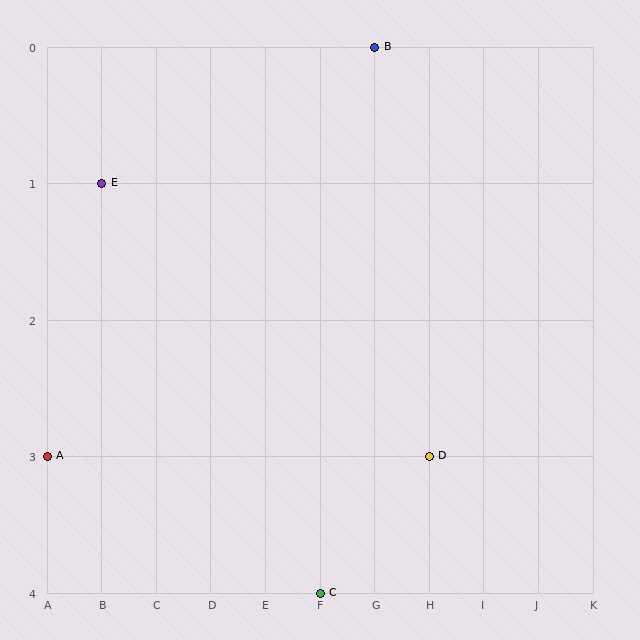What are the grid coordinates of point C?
Point C is at grid coordinates (F, 4).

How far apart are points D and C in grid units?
Points D and C are 2 columns and 1 row apart (about 2.2 grid units diagonally).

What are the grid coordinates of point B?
Point B is at grid coordinates (G, 0).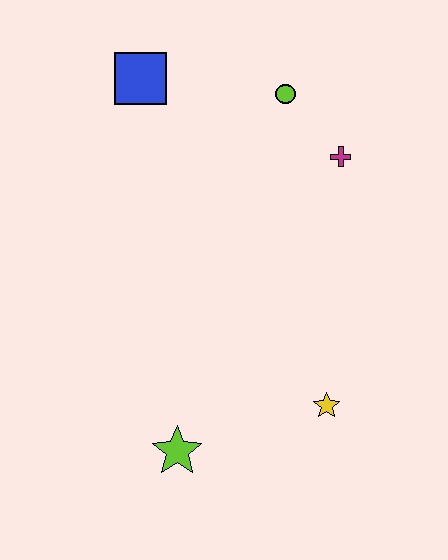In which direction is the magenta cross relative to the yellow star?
The magenta cross is above the yellow star.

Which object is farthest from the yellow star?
The blue square is farthest from the yellow star.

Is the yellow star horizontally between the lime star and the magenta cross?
Yes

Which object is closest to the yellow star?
The lime star is closest to the yellow star.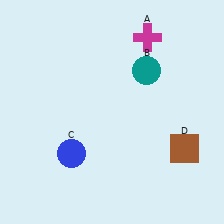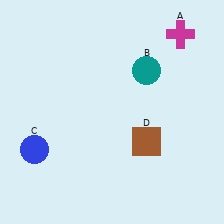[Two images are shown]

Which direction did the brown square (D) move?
The brown square (D) moved left.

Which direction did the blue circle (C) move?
The blue circle (C) moved left.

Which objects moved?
The objects that moved are: the magenta cross (A), the blue circle (C), the brown square (D).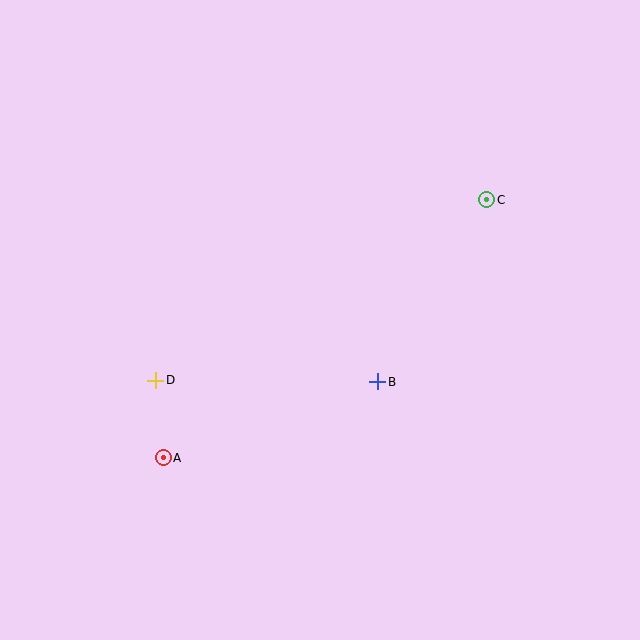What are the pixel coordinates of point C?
Point C is at (487, 200).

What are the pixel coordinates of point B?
Point B is at (378, 382).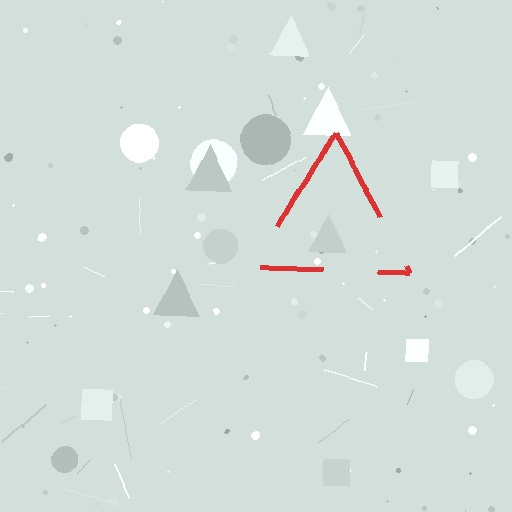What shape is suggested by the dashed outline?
The dashed outline suggests a triangle.